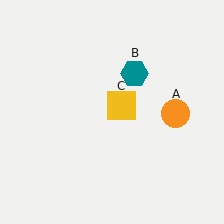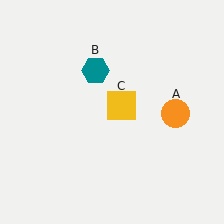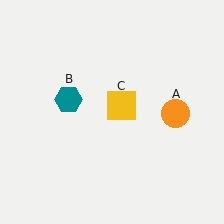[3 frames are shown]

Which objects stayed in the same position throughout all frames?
Orange circle (object A) and yellow square (object C) remained stationary.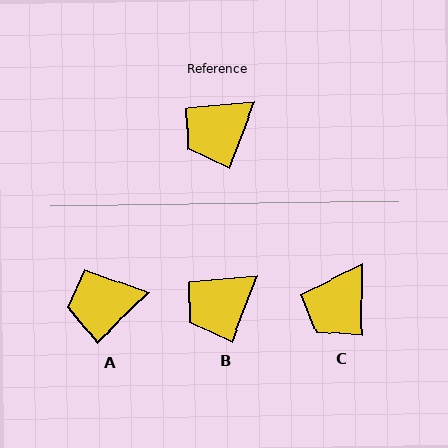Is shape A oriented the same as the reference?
No, it is off by about 26 degrees.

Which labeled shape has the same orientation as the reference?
B.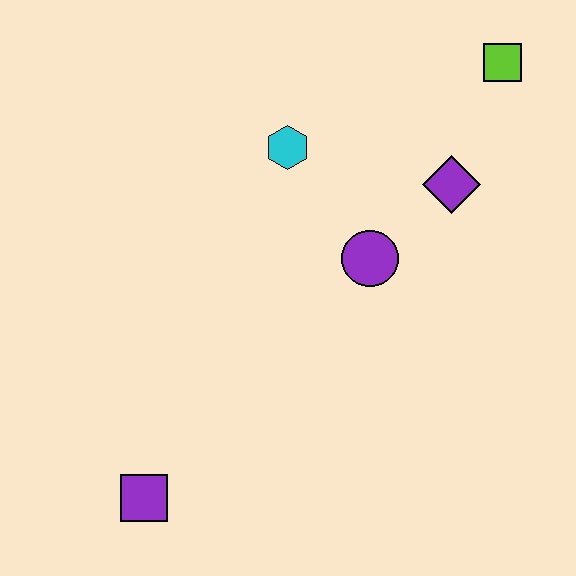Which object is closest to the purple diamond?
The purple circle is closest to the purple diamond.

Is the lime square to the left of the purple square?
No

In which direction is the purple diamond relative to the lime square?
The purple diamond is below the lime square.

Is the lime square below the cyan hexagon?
No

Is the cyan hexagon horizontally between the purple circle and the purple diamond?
No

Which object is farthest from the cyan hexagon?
The purple square is farthest from the cyan hexagon.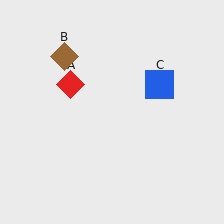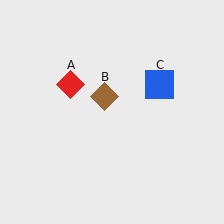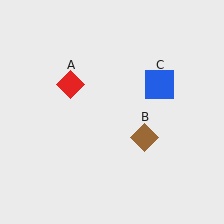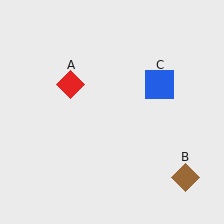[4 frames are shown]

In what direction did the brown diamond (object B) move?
The brown diamond (object B) moved down and to the right.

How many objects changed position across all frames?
1 object changed position: brown diamond (object B).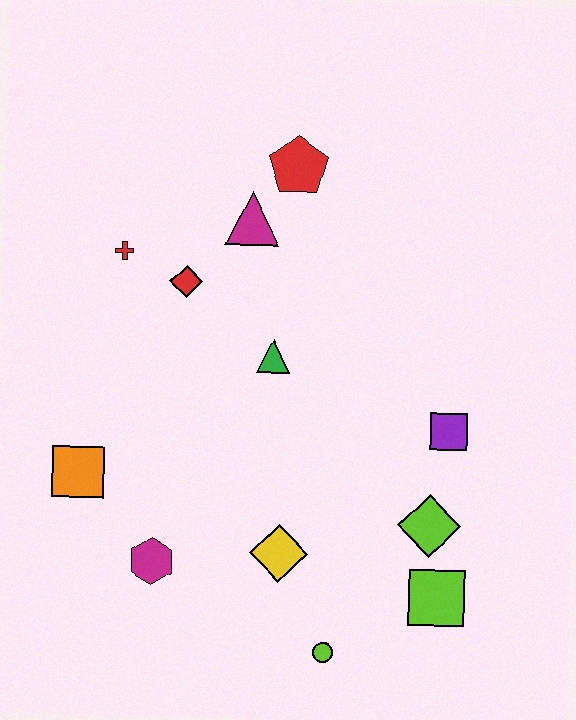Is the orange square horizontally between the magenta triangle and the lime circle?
No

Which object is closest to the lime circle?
The yellow diamond is closest to the lime circle.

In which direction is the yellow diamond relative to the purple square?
The yellow diamond is to the left of the purple square.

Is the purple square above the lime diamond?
Yes